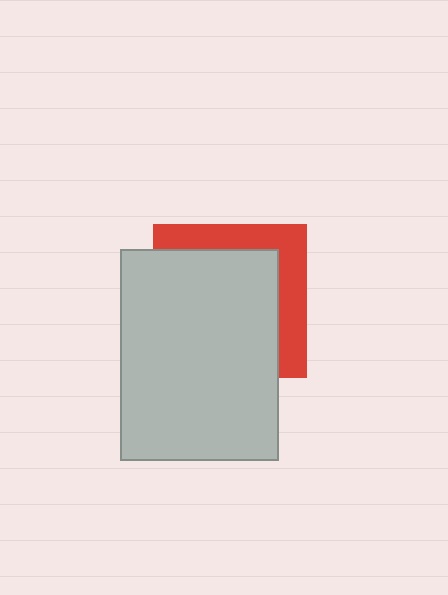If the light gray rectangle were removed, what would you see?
You would see the complete red square.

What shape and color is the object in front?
The object in front is a light gray rectangle.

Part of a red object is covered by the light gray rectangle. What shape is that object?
It is a square.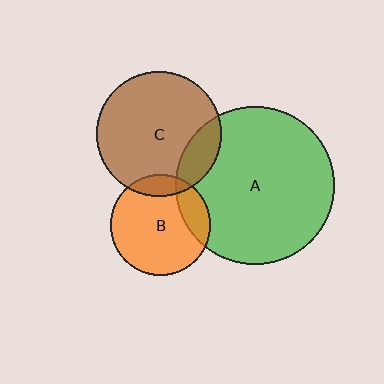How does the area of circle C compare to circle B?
Approximately 1.5 times.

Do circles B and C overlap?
Yes.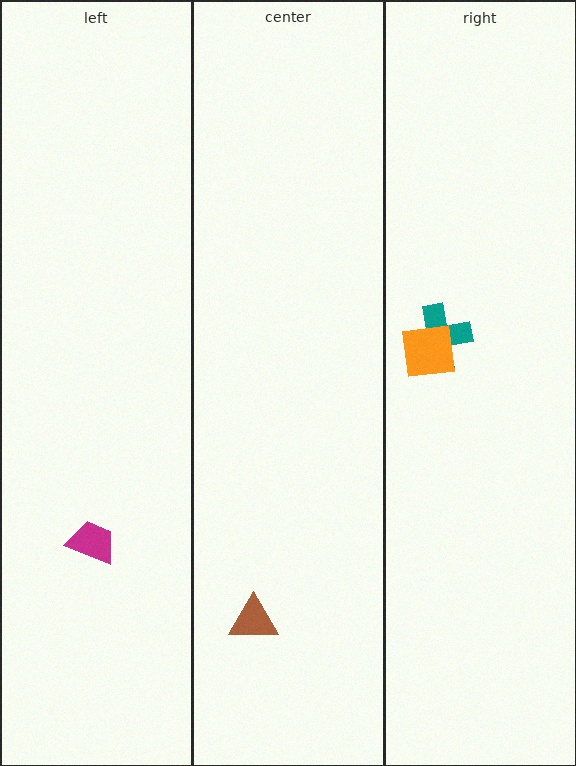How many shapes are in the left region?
1.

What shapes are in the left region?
The magenta trapezoid.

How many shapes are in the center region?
1.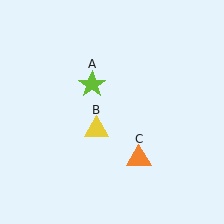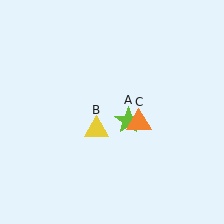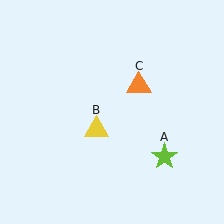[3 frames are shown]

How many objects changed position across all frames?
2 objects changed position: lime star (object A), orange triangle (object C).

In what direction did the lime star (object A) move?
The lime star (object A) moved down and to the right.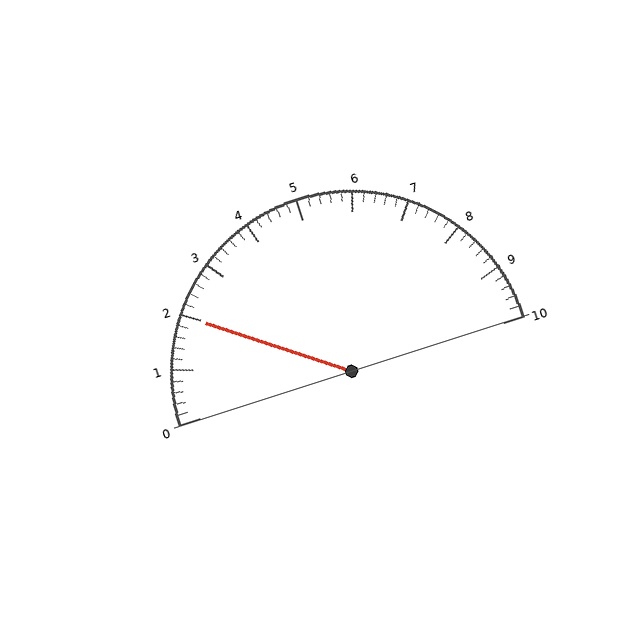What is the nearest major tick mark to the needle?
The nearest major tick mark is 2.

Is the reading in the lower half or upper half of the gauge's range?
The reading is in the lower half of the range (0 to 10).